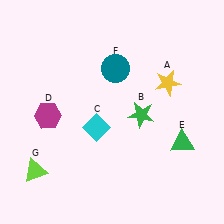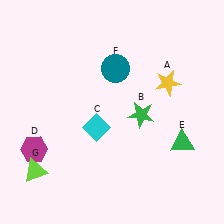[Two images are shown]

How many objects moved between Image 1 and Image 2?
1 object moved between the two images.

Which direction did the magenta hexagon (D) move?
The magenta hexagon (D) moved down.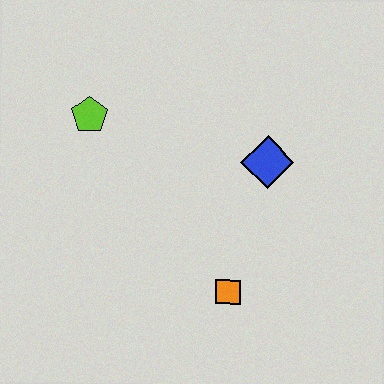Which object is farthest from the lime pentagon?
The orange square is farthest from the lime pentagon.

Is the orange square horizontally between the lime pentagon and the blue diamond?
Yes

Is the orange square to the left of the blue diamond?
Yes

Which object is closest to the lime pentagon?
The blue diamond is closest to the lime pentagon.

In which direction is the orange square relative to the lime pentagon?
The orange square is below the lime pentagon.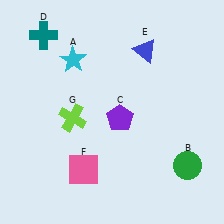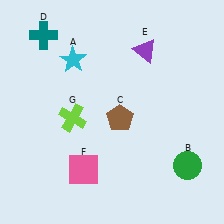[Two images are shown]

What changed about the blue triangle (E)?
In Image 1, E is blue. In Image 2, it changed to purple.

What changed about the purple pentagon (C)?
In Image 1, C is purple. In Image 2, it changed to brown.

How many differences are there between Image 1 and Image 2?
There are 2 differences between the two images.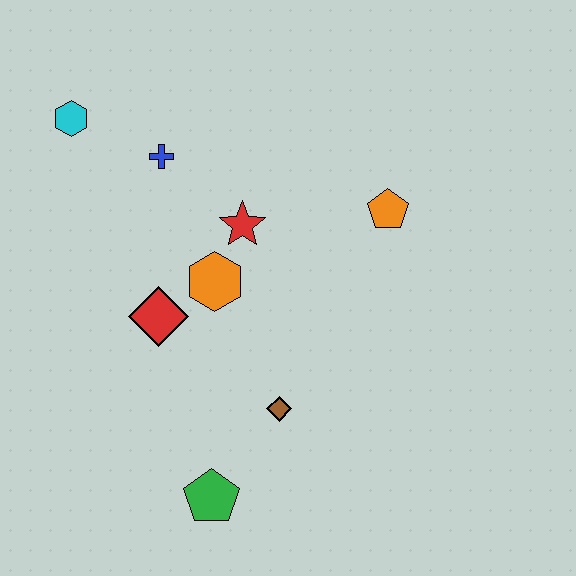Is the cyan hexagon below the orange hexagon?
No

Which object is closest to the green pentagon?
The brown diamond is closest to the green pentagon.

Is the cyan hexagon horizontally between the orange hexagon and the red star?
No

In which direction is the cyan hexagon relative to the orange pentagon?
The cyan hexagon is to the left of the orange pentagon.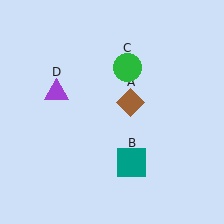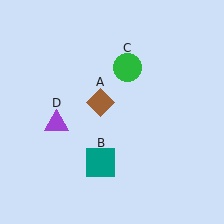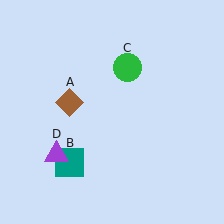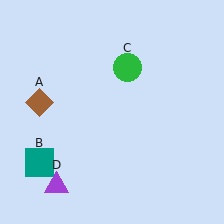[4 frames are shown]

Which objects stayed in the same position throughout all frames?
Green circle (object C) remained stationary.